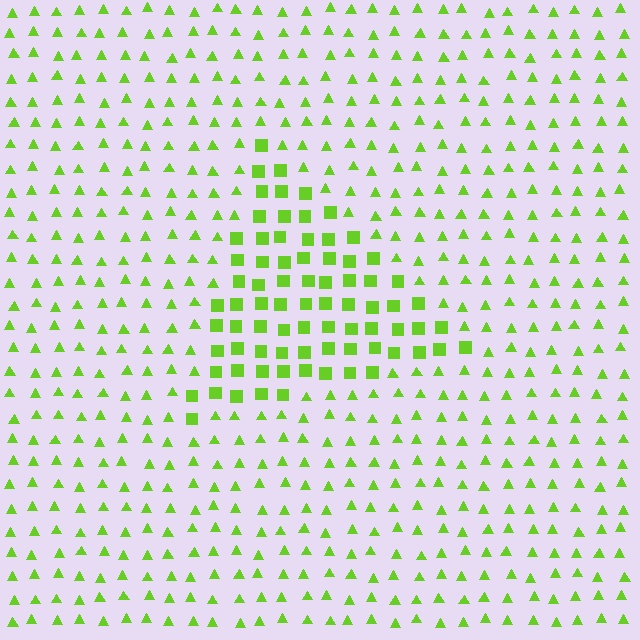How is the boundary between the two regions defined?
The boundary is defined by a change in element shape: squares inside vs. triangles outside. All elements share the same color and spacing.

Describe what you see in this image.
The image is filled with small lime elements arranged in a uniform grid. A triangle-shaped region contains squares, while the surrounding area contains triangles. The boundary is defined purely by the change in element shape.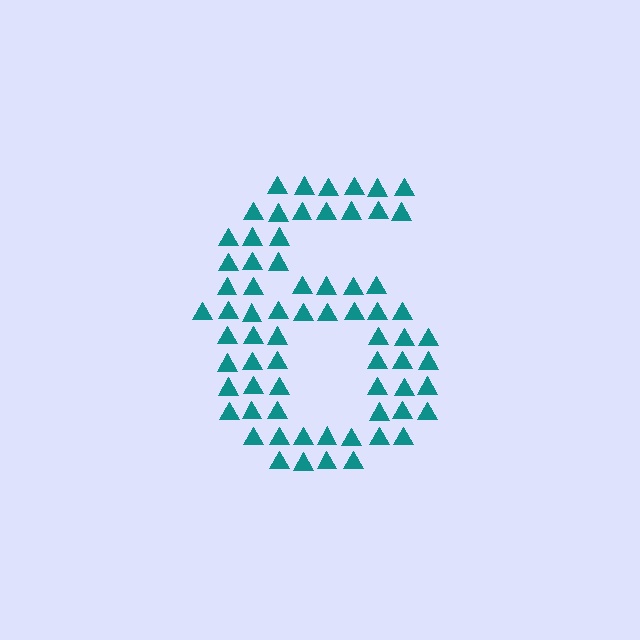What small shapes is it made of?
It is made of small triangles.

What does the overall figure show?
The overall figure shows the digit 6.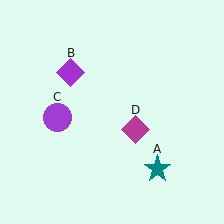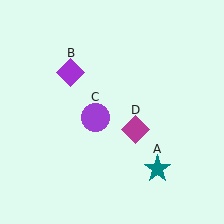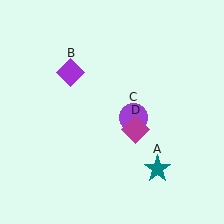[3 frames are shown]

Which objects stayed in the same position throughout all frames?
Teal star (object A) and purple diamond (object B) and magenta diamond (object D) remained stationary.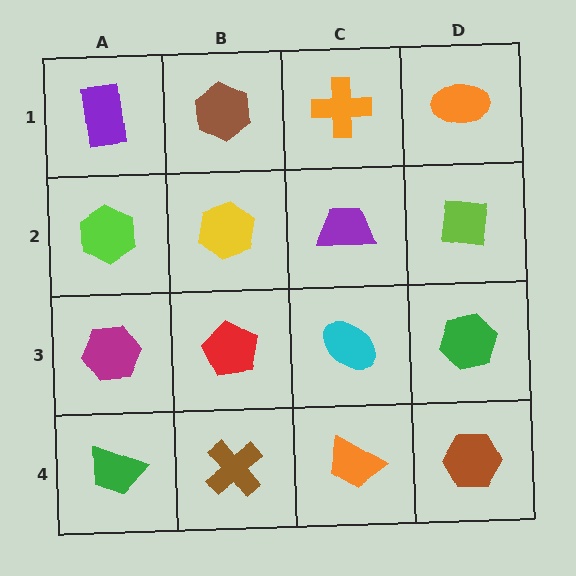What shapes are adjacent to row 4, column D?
A green hexagon (row 3, column D), an orange trapezoid (row 4, column C).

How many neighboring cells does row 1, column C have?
3.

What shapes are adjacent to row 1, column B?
A yellow hexagon (row 2, column B), a purple rectangle (row 1, column A), an orange cross (row 1, column C).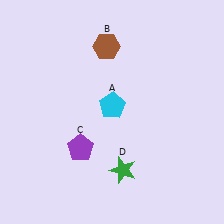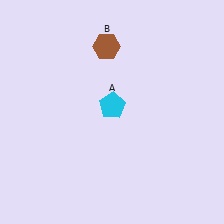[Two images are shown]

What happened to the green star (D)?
The green star (D) was removed in Image 2. It was in the bottom-right area of Image 1.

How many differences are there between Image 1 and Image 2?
There are 2 differences between the two images.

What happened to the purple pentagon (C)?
The purple pentagon (C) was removed in Image 2. It was in the bottom-left area of Image 1.